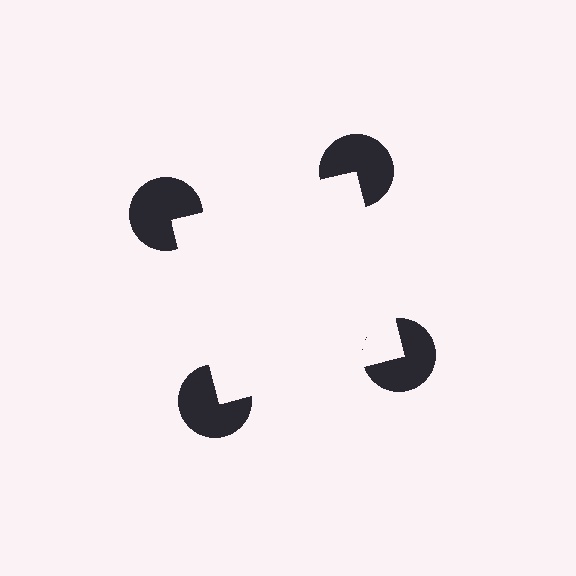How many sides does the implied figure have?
4 sides.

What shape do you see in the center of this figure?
An illusory square — its edges are inferred from the aligned wedge cuts in the pac-man discs, not physically drawn.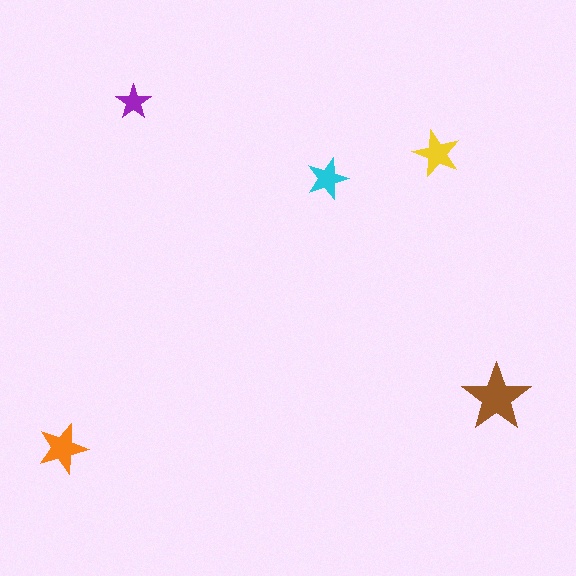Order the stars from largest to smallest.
the brown one, the orange one, the yellow one, the cyan one, the purple one.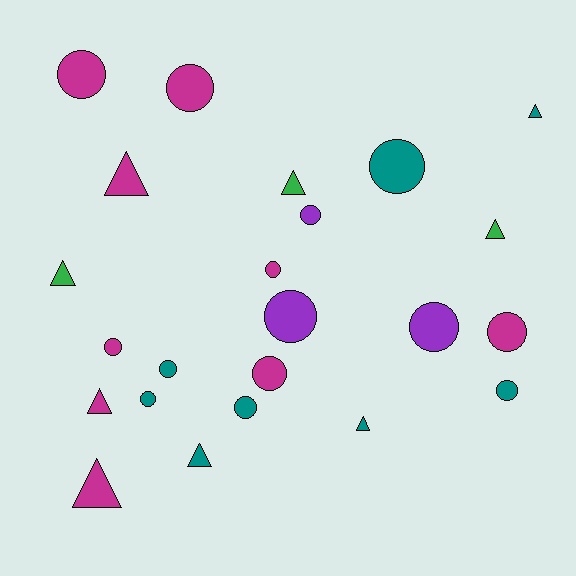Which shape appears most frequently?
Circle, with 14 objects.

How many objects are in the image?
There are 23 objects.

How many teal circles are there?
There are 5 teal circles.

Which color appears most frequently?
Magenta, with 9 objects.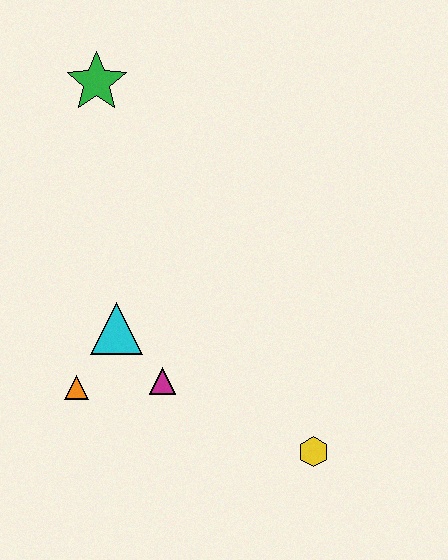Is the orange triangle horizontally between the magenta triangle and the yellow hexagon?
No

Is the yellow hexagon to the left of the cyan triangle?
No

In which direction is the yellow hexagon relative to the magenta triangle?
The yellow hexagon is to the right of the magenta triangle.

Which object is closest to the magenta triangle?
The cyan triangle is closest to the magenta triangle.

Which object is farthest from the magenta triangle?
The green star is farthest from the magenta triangle.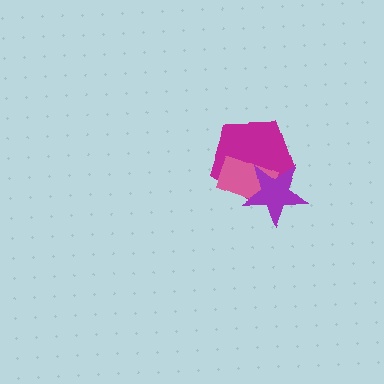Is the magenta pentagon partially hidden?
Yes, it is partially covered by another shape.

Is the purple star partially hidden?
No, no other shape covers it.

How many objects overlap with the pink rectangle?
2 objects overlap with the pink rectangle.